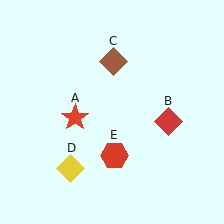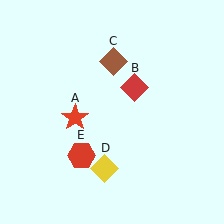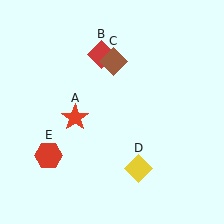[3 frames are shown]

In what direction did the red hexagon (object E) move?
The red hexagon (object E) moved left.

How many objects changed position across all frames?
3 objects changed position: red diamond (object B), yellow diamond (object D), red hexagon (object E).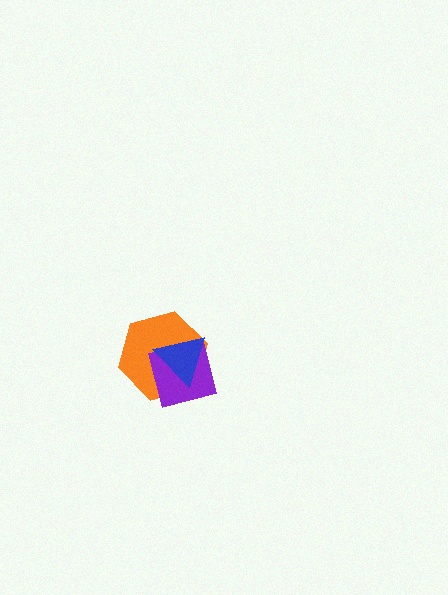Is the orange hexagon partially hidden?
Yes, it is partially covered by another shape.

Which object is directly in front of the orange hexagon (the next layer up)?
The purple square is directly in front of the orange hexagon.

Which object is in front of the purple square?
The blue triangle is in front of the purple square.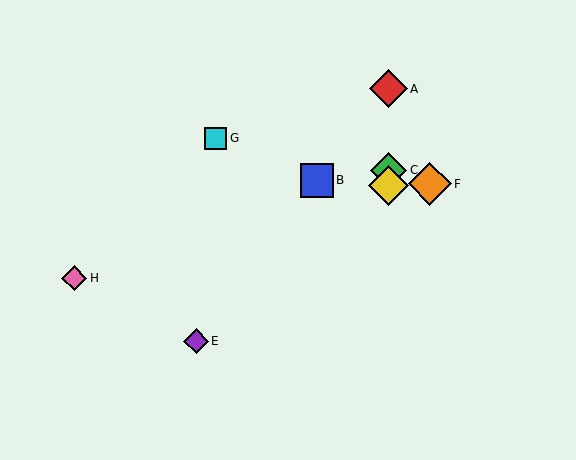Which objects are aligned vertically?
Objects A, C, D are aligned vertically.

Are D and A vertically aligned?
Yes, both are at x≈389.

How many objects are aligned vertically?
3 objects (A, C, D) are aligned vertically.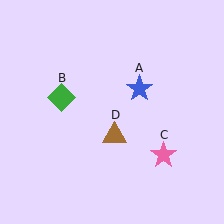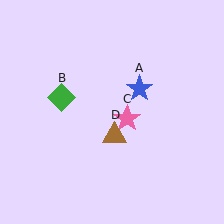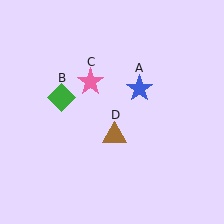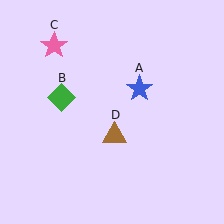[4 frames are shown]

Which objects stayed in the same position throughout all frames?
Blue star (object A) and green diamond (object B) and brown triangle (object D) remained stationary.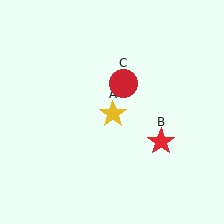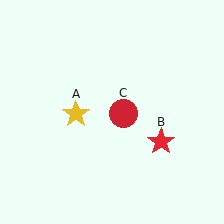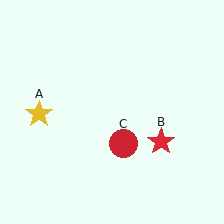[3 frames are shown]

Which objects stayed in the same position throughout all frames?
Red star (object B) remained stationary.